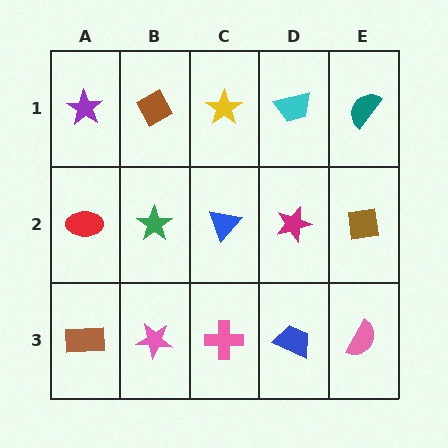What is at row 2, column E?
A brown square.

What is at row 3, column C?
A pink cross.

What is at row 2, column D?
A magenta star.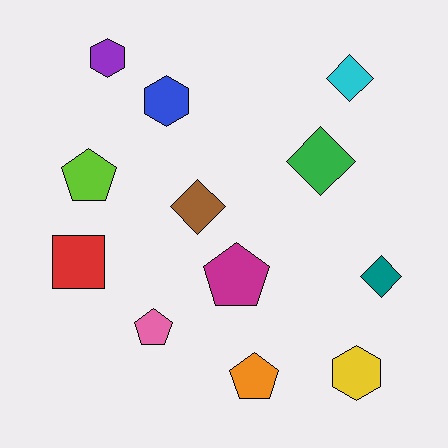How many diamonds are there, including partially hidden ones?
There are 4 diamonds.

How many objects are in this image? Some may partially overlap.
There are 12 objects.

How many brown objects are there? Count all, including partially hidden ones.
There is 1 brown object.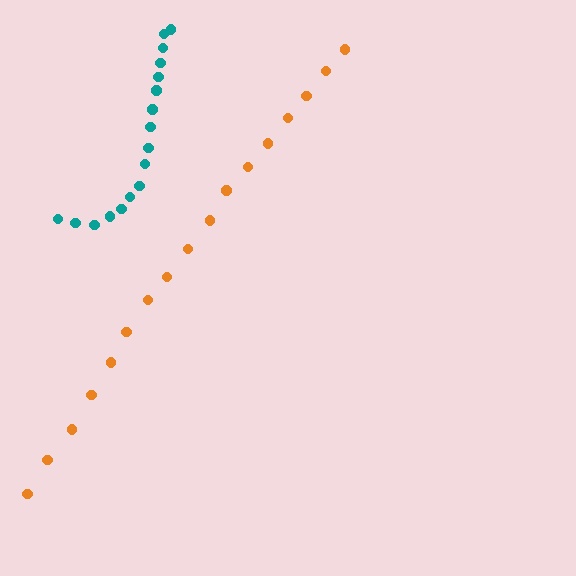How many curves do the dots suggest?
There are 2 distinct paths.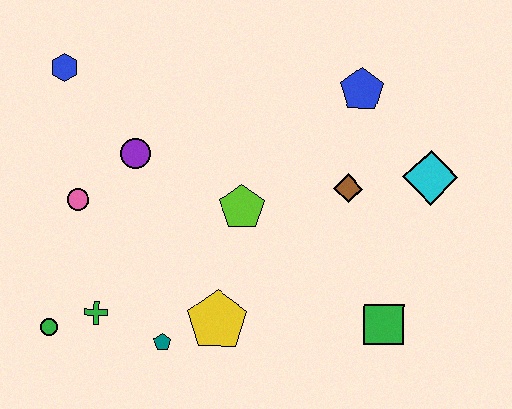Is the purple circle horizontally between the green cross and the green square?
Yes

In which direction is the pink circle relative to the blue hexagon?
The pink circle is below the blue hexagon.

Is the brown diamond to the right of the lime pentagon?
Yes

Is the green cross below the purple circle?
Yes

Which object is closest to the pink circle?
The purple circle is closest to the pink circle.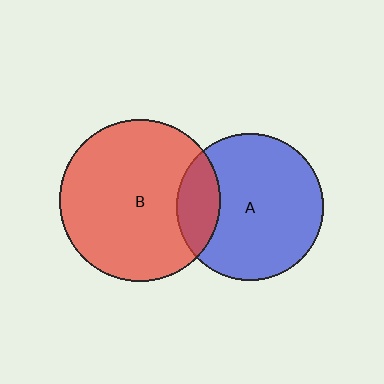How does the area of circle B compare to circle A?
Approximately 1.2 times.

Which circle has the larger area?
Circle B (red).